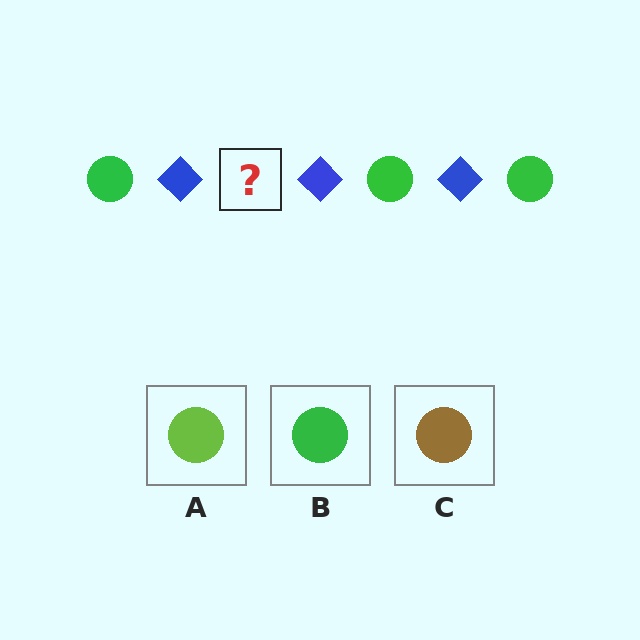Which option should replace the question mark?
Option B.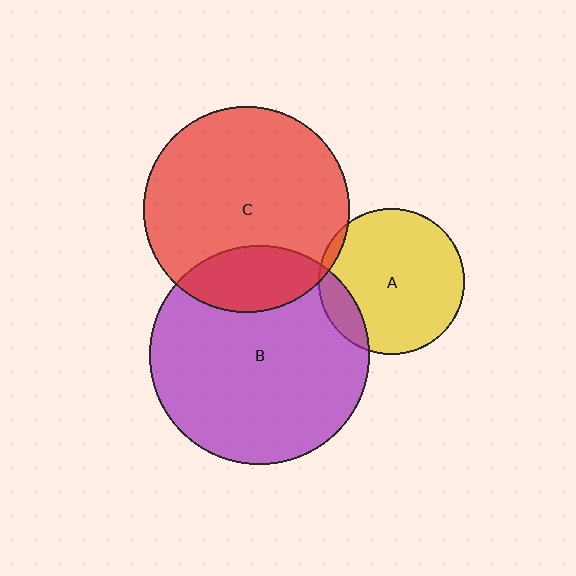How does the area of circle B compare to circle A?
Approximately 2.3 times.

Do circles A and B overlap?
Yes.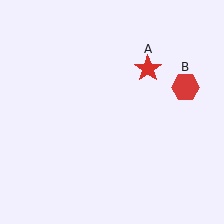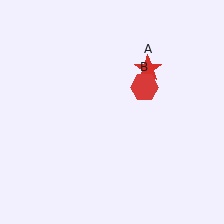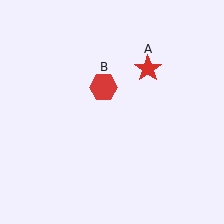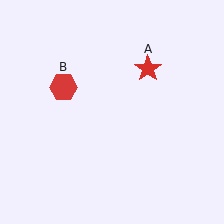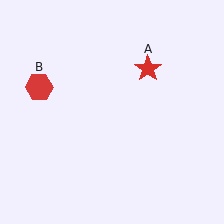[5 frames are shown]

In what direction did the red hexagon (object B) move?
The red hexagon (object B) moved left.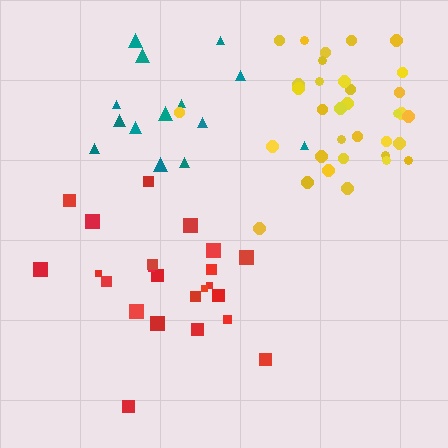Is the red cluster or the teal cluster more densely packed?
Red.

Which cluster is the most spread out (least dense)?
Teal.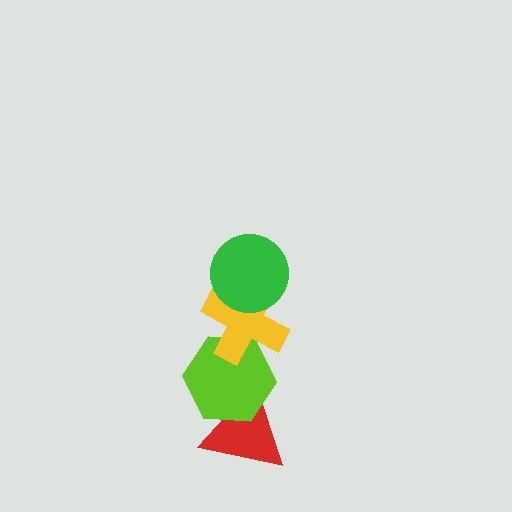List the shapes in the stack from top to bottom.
From top to bottom: the green circle, the yellow cross, the lime hexagon, the red triangle.